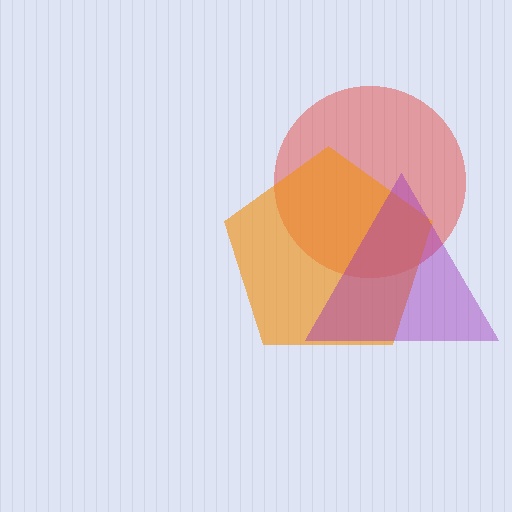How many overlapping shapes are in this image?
There are 3 overlapping shapes in the image.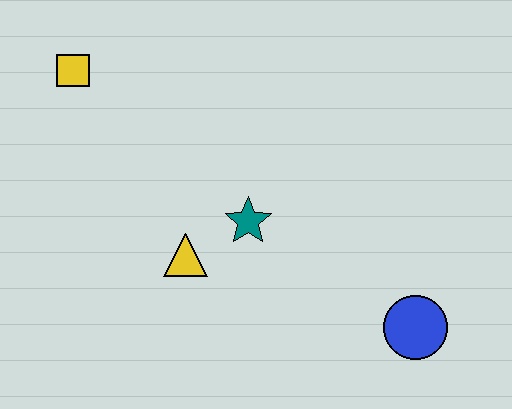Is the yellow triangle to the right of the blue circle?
No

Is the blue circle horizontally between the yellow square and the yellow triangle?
No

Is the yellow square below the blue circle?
No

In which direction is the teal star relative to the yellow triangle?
The teal star is to the right of the yellow triangle.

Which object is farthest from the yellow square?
The blue circle is farthest from the yellow square.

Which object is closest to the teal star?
The yellow triangle is closest to the teal star.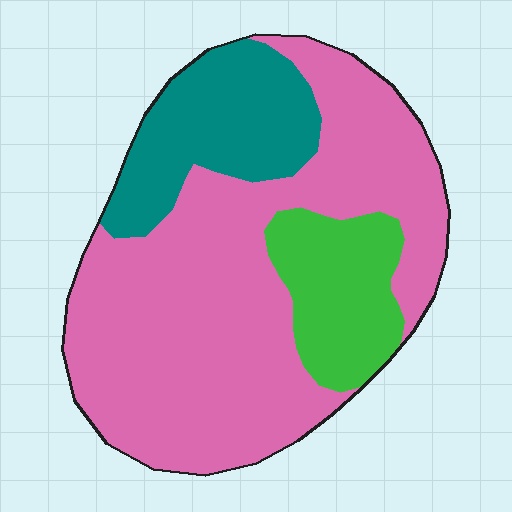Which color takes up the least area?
Green, at roughly 15%.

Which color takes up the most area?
Pink, at roughly 65%.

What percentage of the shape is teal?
Teal covers around 20% of the shape.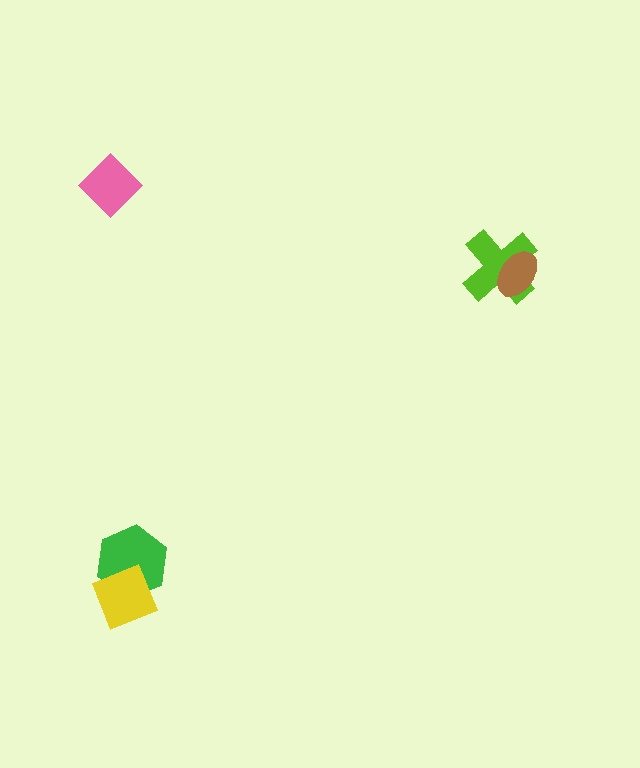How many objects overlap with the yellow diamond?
1 object overlaps with the yellow diamond.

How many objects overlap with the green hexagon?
1 object overlaps with the green hexagon.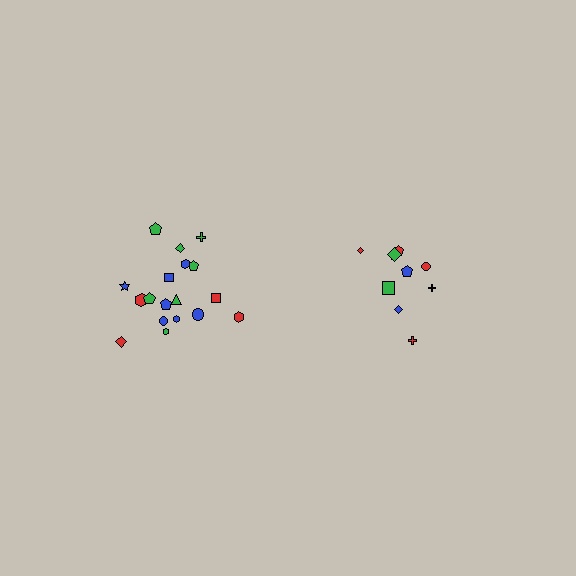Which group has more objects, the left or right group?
The left group.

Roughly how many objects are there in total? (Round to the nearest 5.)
Roughly 30 objects in total.